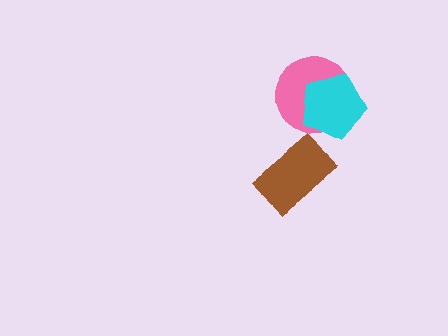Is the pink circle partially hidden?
Yes, it is partially covered by another shape.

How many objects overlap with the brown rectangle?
0 objects overlap with the brown rectangle.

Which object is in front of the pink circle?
The cyan pentagon is in front of the pink circle.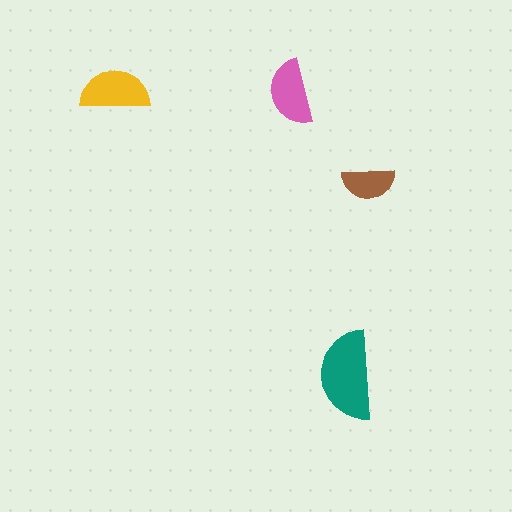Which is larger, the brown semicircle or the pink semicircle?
The pink one.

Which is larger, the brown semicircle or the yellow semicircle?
The yellow one.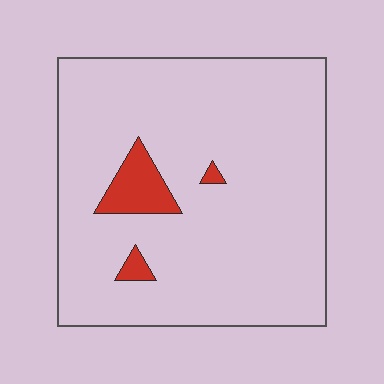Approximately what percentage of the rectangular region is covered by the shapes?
Approximately 5%.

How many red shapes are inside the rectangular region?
3.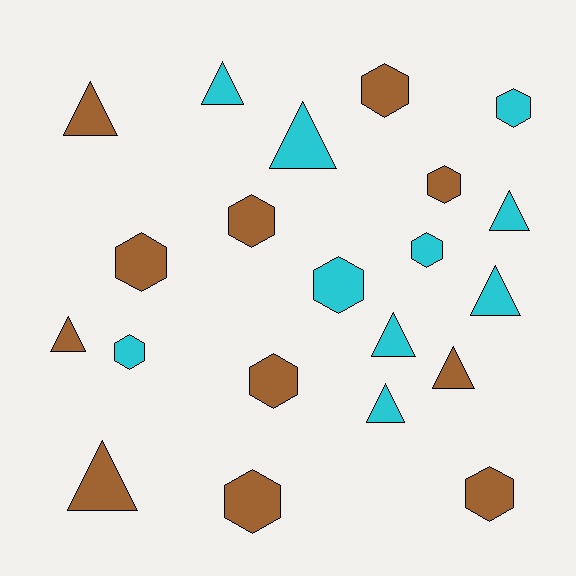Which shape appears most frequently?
Hexagon, with 11 objects.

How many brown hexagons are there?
There are 7 brown hexagons.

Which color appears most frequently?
Brown, with 11 objects.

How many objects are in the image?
There are 21 objects.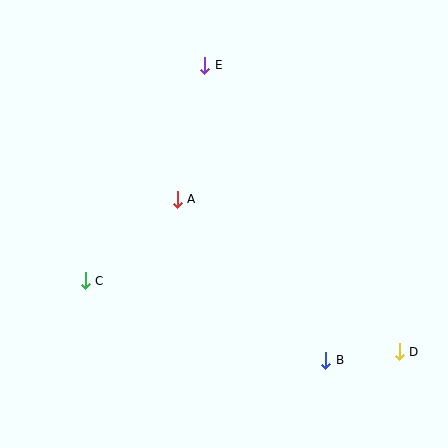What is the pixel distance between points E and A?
The distance between E and A is 137 pixels.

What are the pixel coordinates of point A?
Point A is at (177, 199).